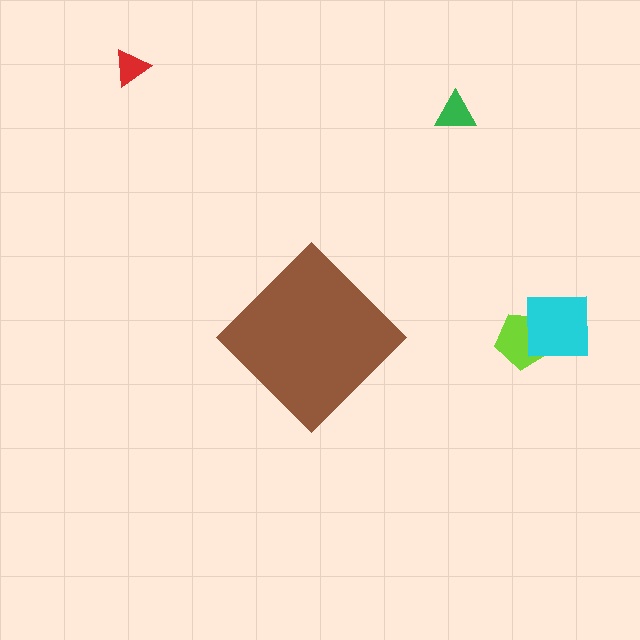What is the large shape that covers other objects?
A brown diamond.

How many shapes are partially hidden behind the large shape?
0 shapes are partially hidden.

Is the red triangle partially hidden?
No, the red triangle is fully visible.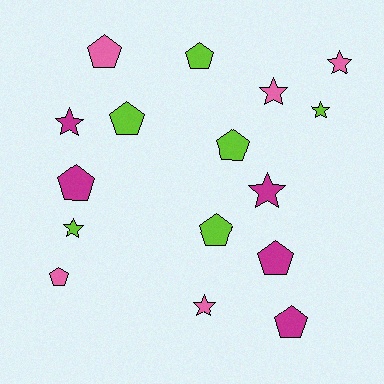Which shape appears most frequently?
Pentagon, with 9 objects.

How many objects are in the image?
There are 16 objects.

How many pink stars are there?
There are 3 pink stars.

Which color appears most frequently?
Lime, with 6 objects.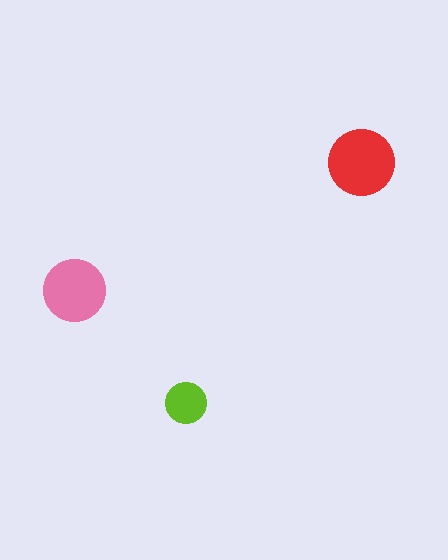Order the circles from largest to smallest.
the red one, the pink one, the lime one.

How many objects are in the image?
There are 3 objects in the image.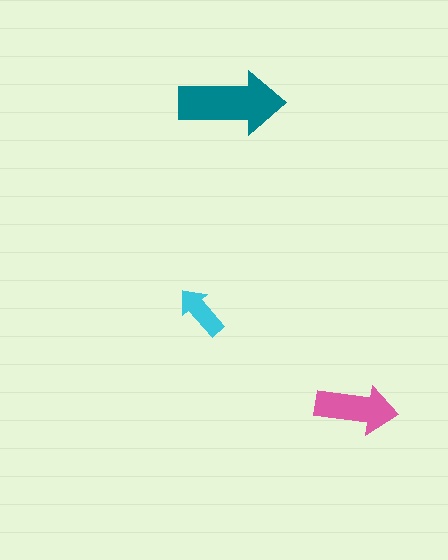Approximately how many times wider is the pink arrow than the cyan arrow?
About 1.5 times wider.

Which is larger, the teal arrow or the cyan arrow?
The teal one.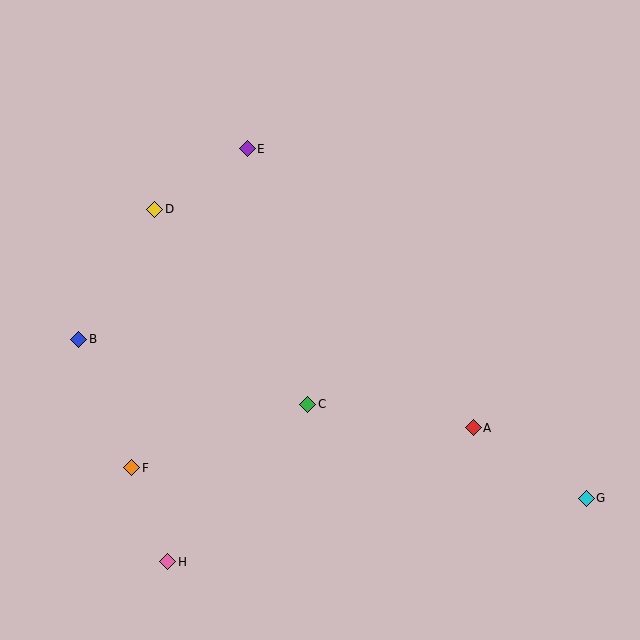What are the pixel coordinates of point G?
Point G is at (586, 498).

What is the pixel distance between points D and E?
The distance between D and E is 110 pixels.